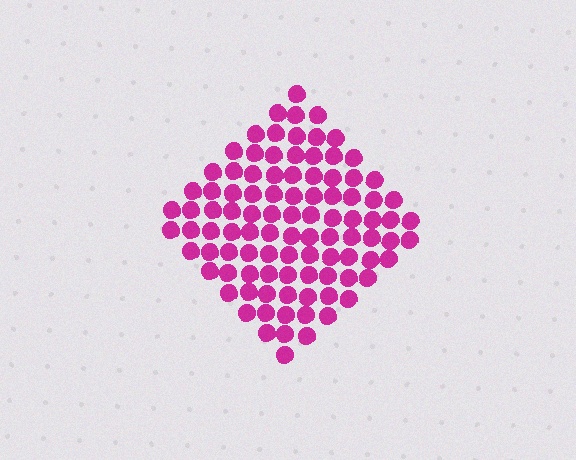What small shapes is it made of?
It is made of small circles.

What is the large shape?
The large shape is a diamond.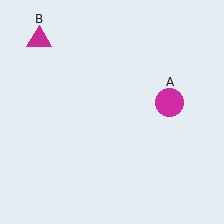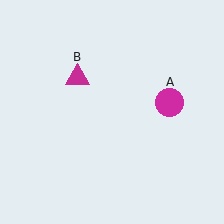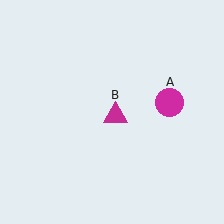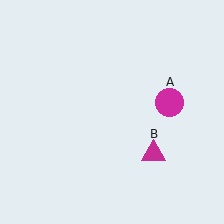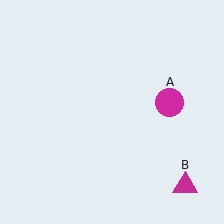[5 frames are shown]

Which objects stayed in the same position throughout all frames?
Magenta circle (object A) remained stationary.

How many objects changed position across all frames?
1 object changed position: magenta triangle (object B).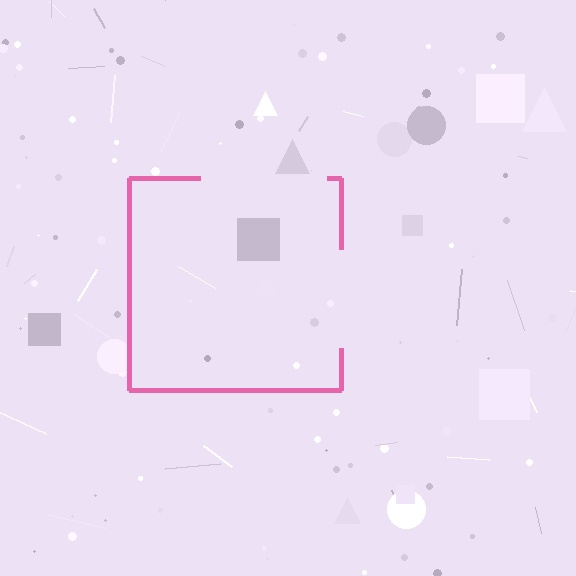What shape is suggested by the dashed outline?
The dashed outline suggests a square.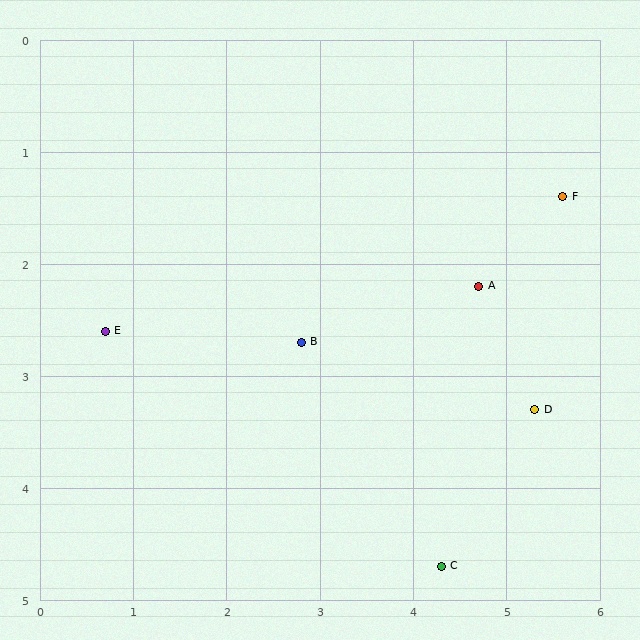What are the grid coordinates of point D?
Point D is at approximately (5.3, 3.3).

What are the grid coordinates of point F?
Point F is at approximately (5.6, 1.4).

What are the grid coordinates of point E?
Point E is at approximately (0.7, 2.6).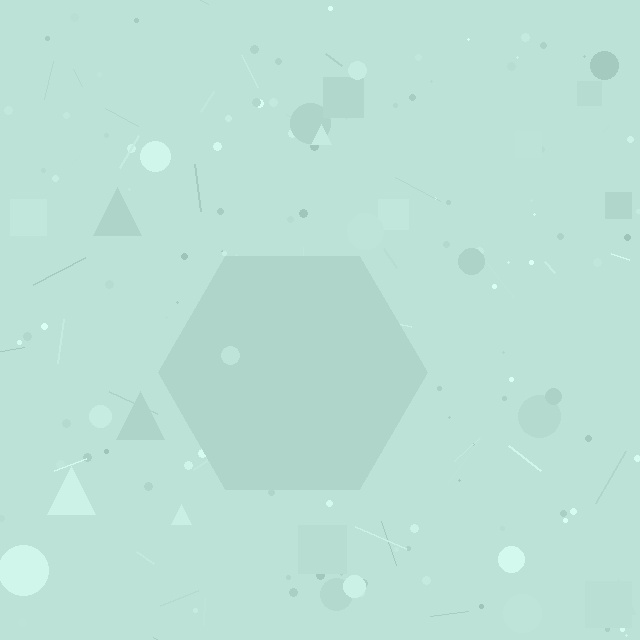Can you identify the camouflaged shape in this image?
The camouflaged shape is a hexagon.